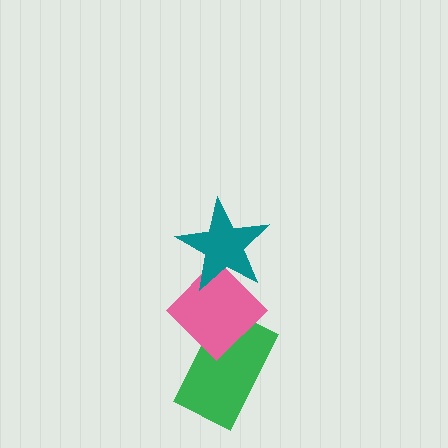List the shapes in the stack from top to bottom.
From top to bottom: the teal star, the pink diamond, the green rectangle.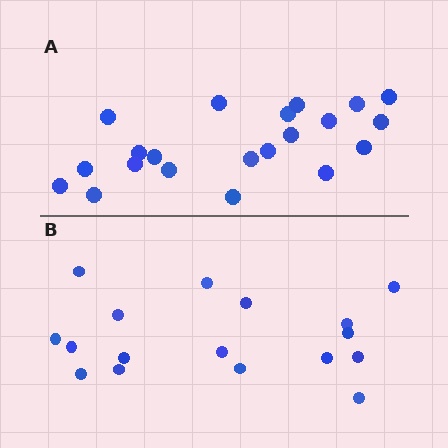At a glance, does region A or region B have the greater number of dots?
Region A (the top region) has more dots.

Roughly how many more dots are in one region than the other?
Region A has about 4 more dots than region B.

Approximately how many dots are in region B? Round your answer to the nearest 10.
About 20 dots. (The exact count is 17, which rounds to 20.)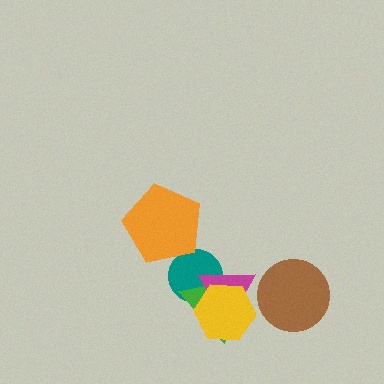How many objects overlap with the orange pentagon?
1 object overlaps with the orange pentagon.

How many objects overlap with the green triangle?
3 objects overlap with the green triangle.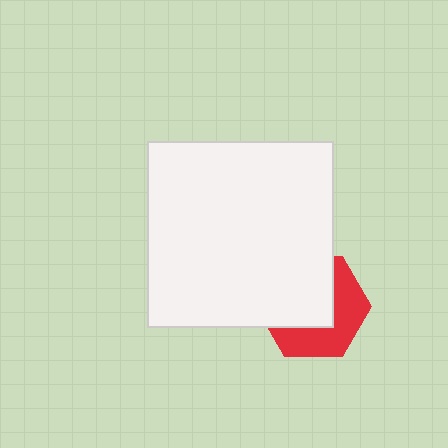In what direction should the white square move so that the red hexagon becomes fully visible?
The white square should move toward the upper-left. That is the shortest direction to clear the overlap and leave the red hexagon fully visible.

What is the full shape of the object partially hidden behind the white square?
The partially hidden object is a red hexagon.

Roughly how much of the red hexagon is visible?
About half of it is visible (roughly 47%).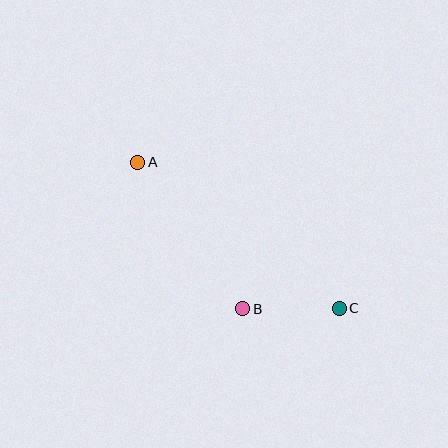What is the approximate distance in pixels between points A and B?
The distance between A and B is approximately 180 pixels.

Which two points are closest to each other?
Points B and C are closest to each other.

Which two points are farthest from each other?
Points A and C are farthest from each other.